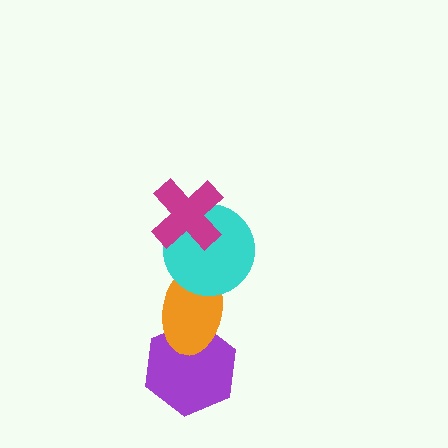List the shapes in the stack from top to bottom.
From top to bottom: the magenta cross, the cyan circle, the orange ellipse, the purple hexagon.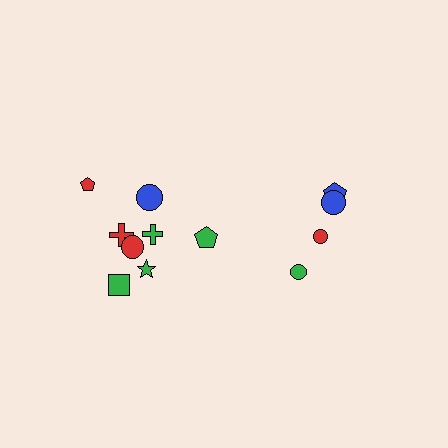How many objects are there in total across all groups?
There are 12 objects.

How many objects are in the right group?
There are 4 objects.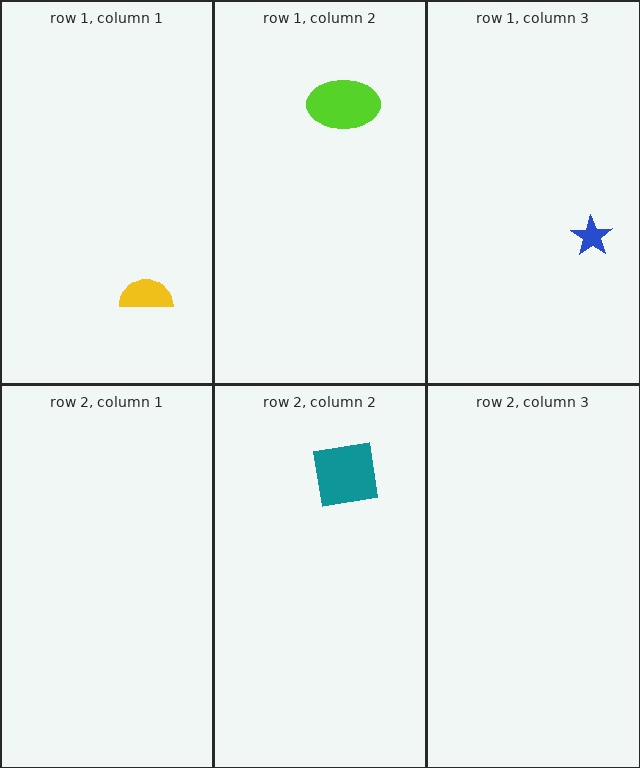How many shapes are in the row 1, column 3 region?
1.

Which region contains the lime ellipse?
The row 1, column 2 region.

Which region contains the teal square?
The row 2, column 2 region.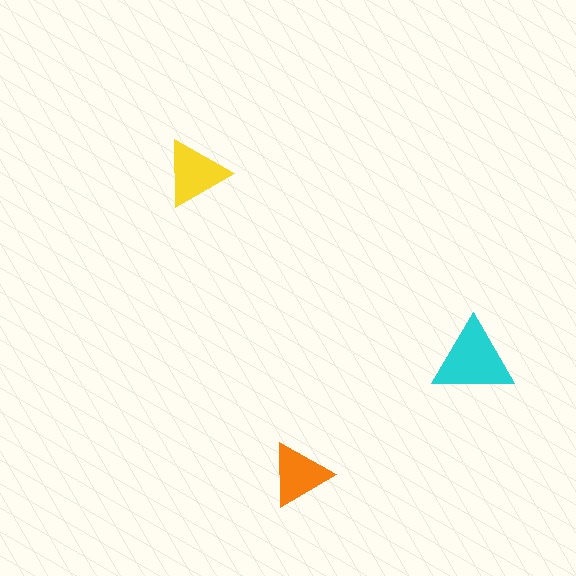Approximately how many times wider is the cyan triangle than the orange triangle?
About 1.5 times wider.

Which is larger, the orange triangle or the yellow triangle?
The yellow one.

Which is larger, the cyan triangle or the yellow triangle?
The cyan one.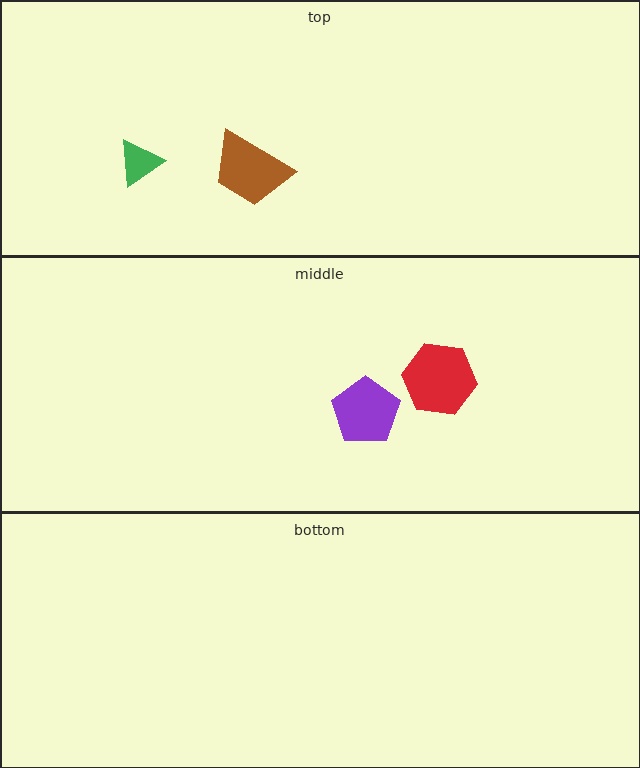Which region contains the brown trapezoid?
The top region.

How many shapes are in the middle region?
2.